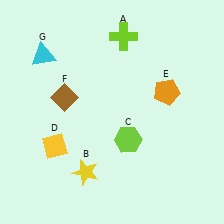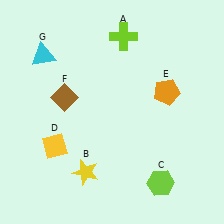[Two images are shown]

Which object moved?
The lime hexagon (C) moved down.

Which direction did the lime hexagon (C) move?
The lime hexagon (C) moved down.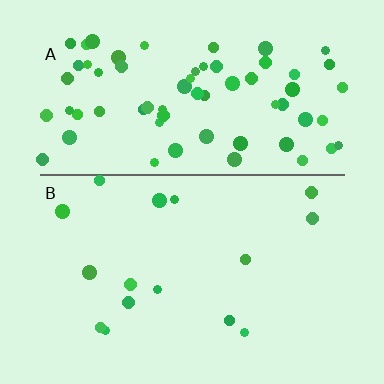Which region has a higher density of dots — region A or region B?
A (the top).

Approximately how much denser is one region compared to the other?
Approximately 4.3× — region A over region B.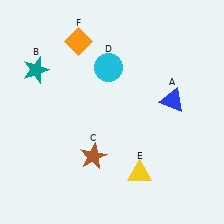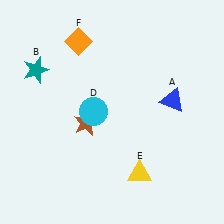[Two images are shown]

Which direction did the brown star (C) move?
The brown star (C) moved up.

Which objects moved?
The objects that moved are: the brown star (C), the cyan circle (D).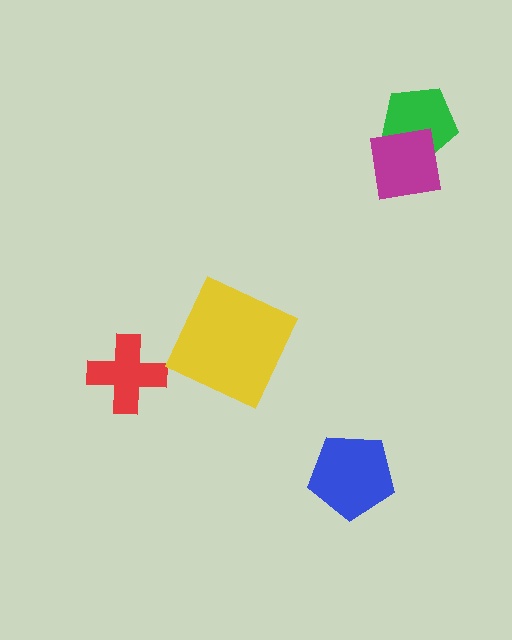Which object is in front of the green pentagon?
The magenta square is in front of the green pentagon.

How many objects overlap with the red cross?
0 objects overlap with the red cross.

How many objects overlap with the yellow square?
0 objects overlap with the yellow square.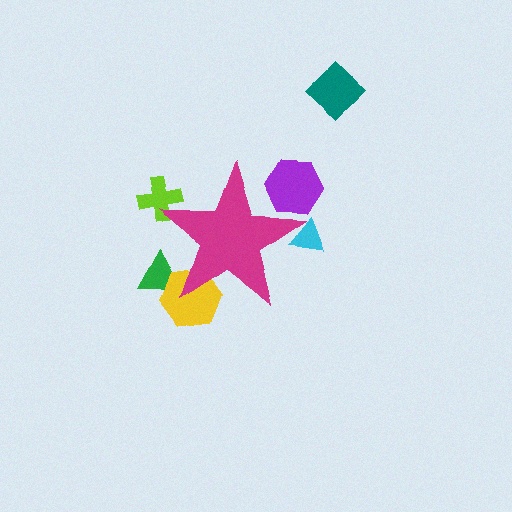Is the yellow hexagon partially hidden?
Yes, the yellow hexagon is partially hidden behind the magenta star.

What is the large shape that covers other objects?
A magenta star.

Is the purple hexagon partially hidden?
Yes, the purple hexagon is partially hidden behind the magenta star.